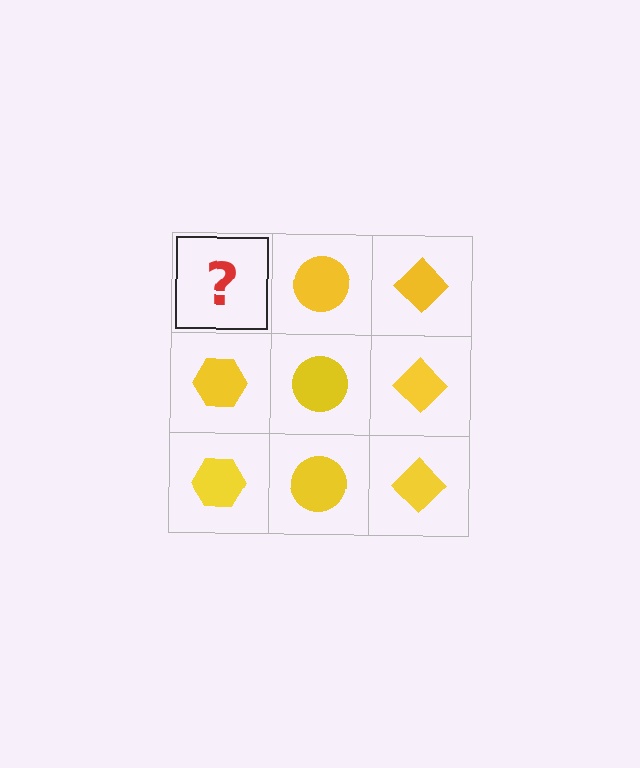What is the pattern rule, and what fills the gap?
The rule is that each column has a consistent shape. The gap should be filled with a yellow hexagon.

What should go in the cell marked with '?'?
The missing cell should contain a yellow hexagon.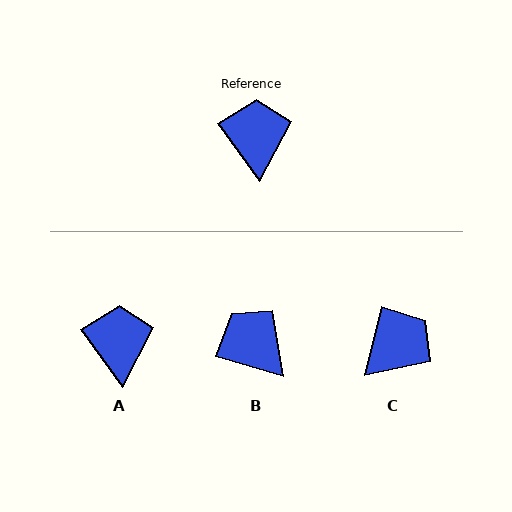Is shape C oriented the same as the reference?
No, it is off by about 50 degrees.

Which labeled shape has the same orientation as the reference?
A.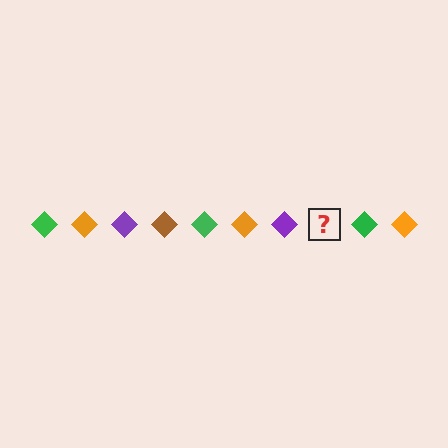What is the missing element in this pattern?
The missing element is a brown diamond.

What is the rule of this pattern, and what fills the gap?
The rule is that the pattern cycles through green, orange, purple, brown diamonds. The gap should be filled with a brown diamond.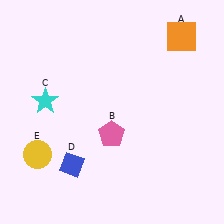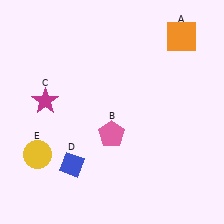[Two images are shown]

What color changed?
The star (C) changed from cyan in Image 1 to magenta in Image 2.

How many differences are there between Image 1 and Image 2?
There is 1 difference between the two images.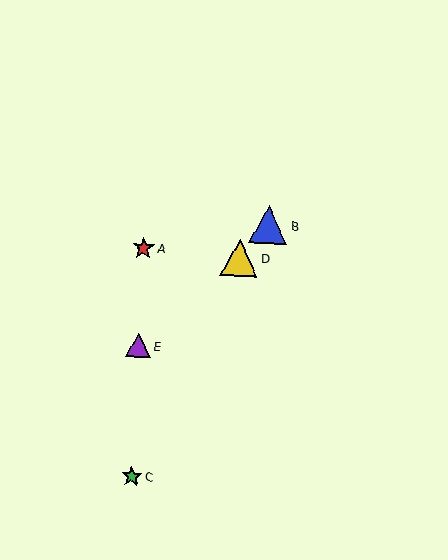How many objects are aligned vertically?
3 objects (A, C, E) are aligned vertically.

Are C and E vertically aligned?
Yes, both are at x≈132.